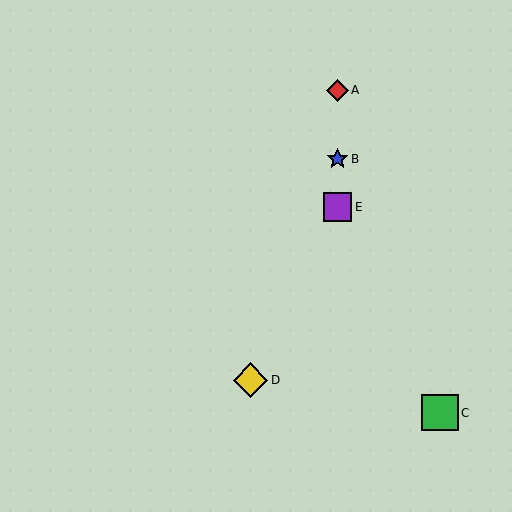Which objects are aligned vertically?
Objects A, B, E are aligned vertically.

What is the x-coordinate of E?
Object E is at x≈337.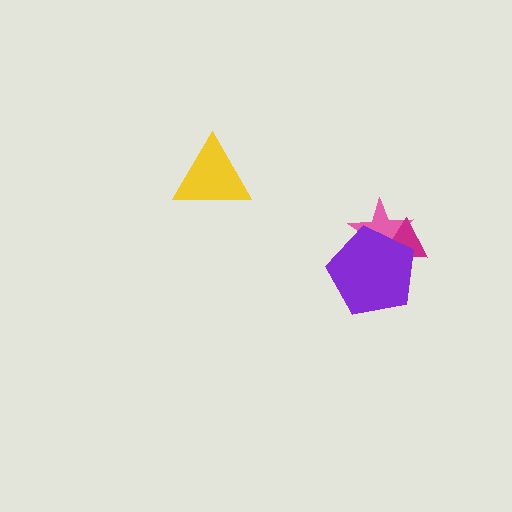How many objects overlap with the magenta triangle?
2 objects overlap with the magenta triangle.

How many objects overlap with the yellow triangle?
0 objects overlap with the yellow triangle.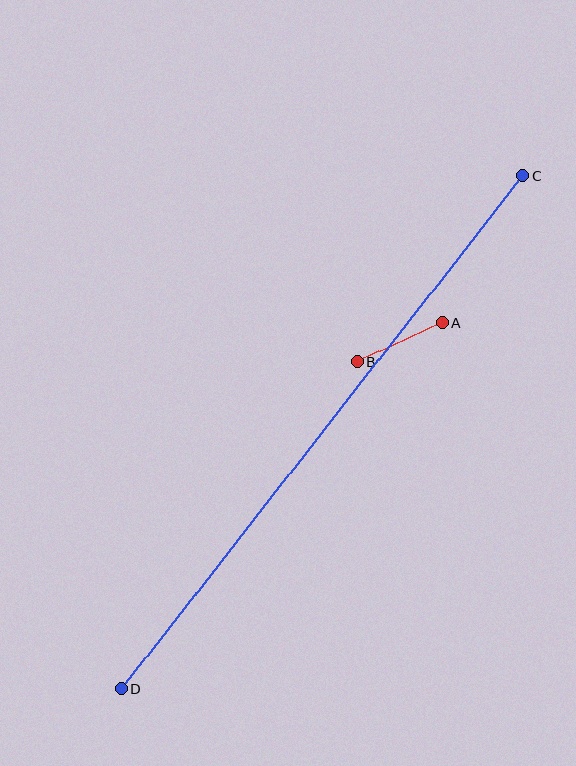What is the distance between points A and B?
The distance is approximately 94 pixels.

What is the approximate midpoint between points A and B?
The midpoint is at approximately (400, 342) pixels.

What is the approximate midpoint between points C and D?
The midpoint is at approximately (322, 432) pixels.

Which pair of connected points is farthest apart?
Points C and D are farthest apart.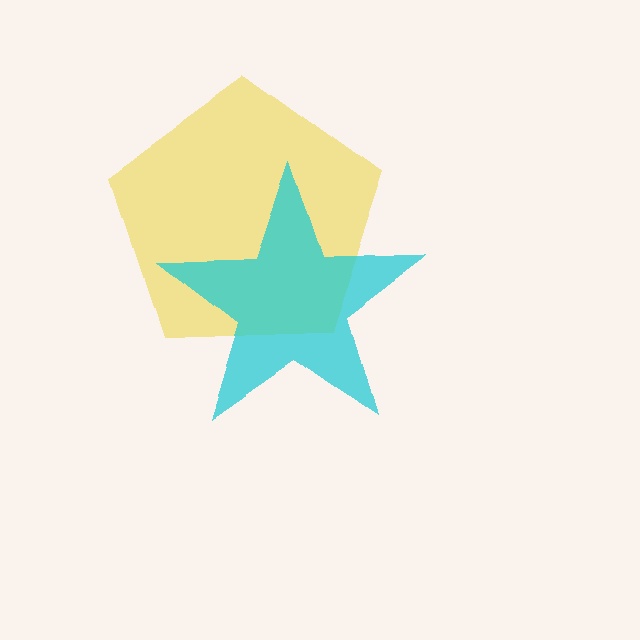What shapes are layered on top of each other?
The layered shapes are: a yellow pentagon, a cyan star.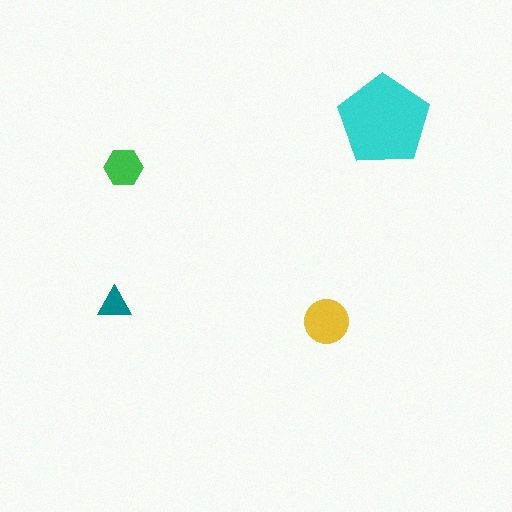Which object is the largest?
The cyan pentagon.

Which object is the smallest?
The teal triangle.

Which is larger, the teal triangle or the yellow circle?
The yellow circle.